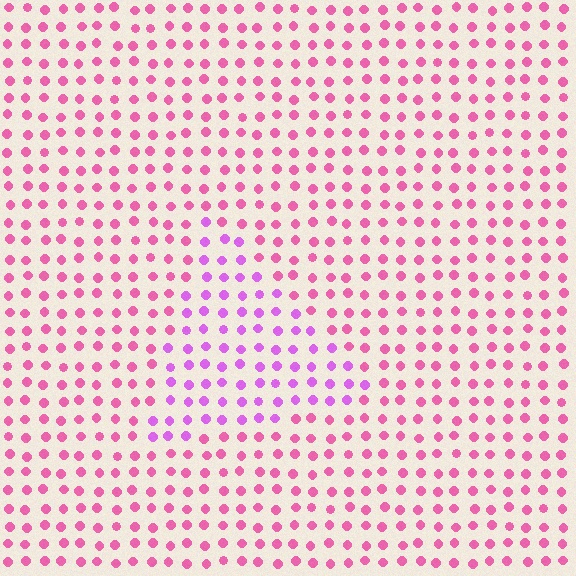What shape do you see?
I see a triangle.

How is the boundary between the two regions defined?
The boundary is defined purely by a slight shift in hue (about 35 degrees). Spacing, size, and orientation are identical on both sides.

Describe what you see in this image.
The image is filled with small pink elements in a uniform arrangement. A triangle-shaped region is visible where the elements are tinted to a slightly different hue, forming a subtle color boundary.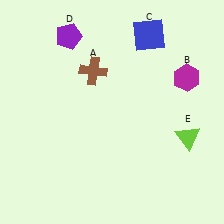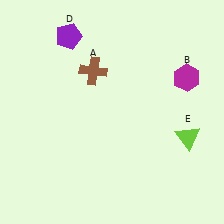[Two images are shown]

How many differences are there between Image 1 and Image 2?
There is 1 difference between the two images.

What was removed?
The blue square (C) was removed in Image 2.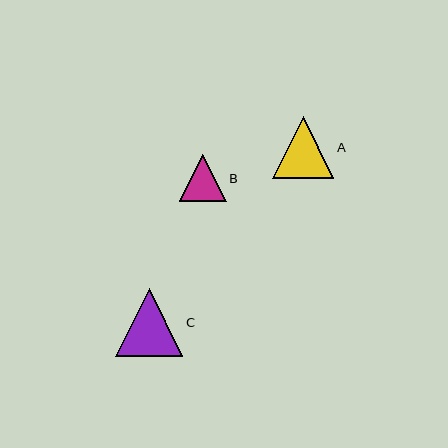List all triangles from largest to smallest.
From largest to smallest: C, A, B.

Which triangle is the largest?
Triangle C is the largest with a size of approximately 67 pixels.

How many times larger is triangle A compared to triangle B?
Triangle A is approximately 1.3 times the size of triangle B.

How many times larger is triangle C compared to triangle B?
Triangle C is approximately 1.4 times the size of triangle B.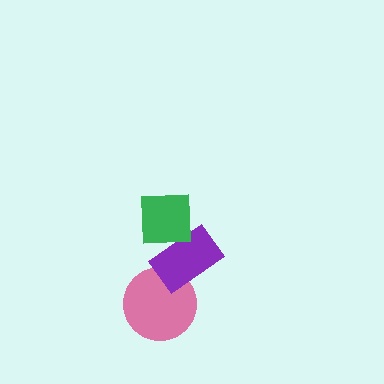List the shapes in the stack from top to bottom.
From top to bottom: the green square, the purple rectangle, the pink circle.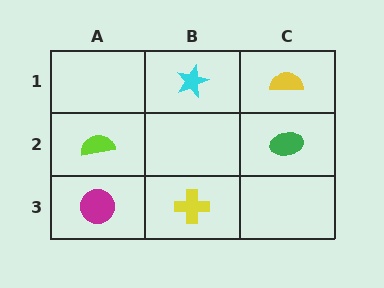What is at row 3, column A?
A magenta circle.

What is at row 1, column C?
A yellow semicircle.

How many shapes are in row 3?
2 shapes.